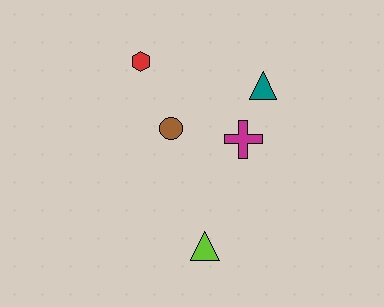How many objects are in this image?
There are 5 objects.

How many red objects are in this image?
There is 1 red object.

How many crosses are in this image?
There is 1 cross.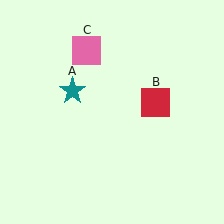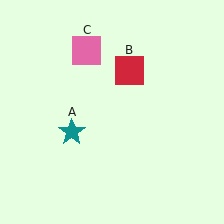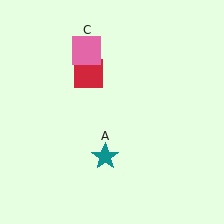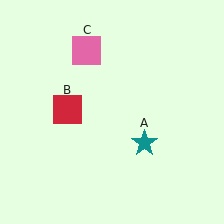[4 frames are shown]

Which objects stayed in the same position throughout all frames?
Pink square (object C) remained stationary.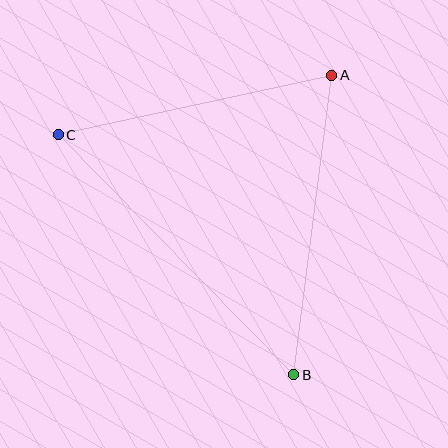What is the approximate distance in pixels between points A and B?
The distance between A and B is approximately 302 pixels.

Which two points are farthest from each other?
Points B and C are farthest from each other.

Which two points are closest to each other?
Points A and C are closest to each other.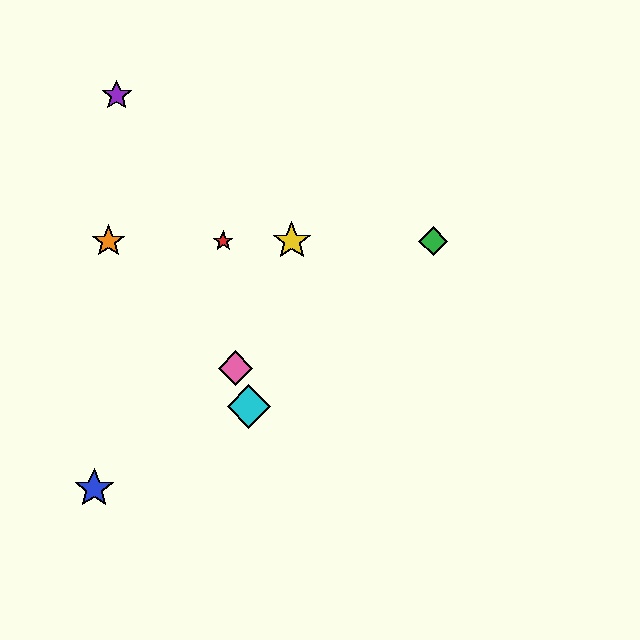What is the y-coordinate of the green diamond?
The green diamond is at y≈241.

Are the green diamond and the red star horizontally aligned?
Yes, both are at y≈241.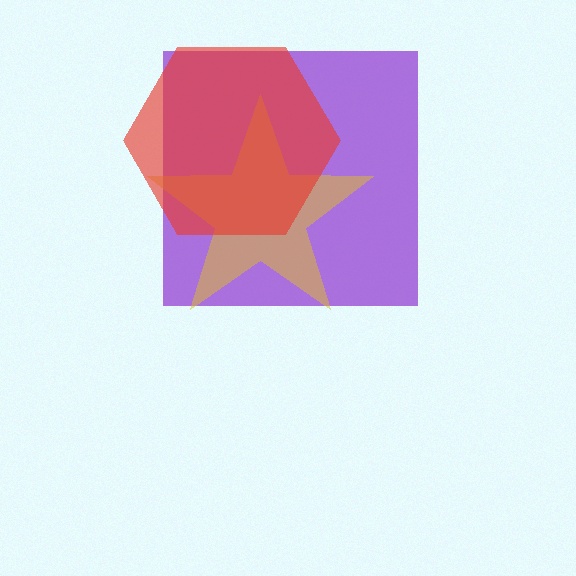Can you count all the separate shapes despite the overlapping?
Yes, there are 3 separate shapes.